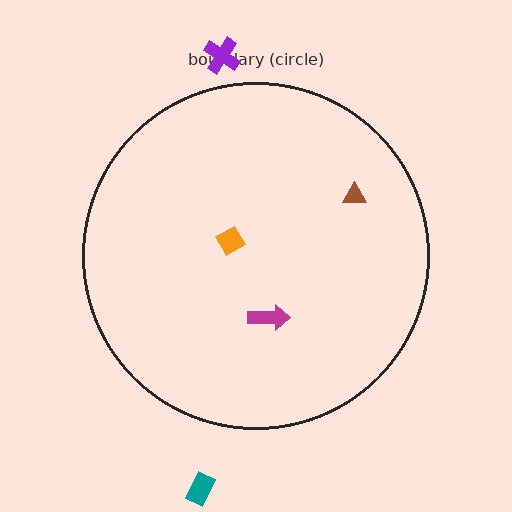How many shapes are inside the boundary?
3 inside, 2 outside.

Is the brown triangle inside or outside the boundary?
Inside.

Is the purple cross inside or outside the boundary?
Outside.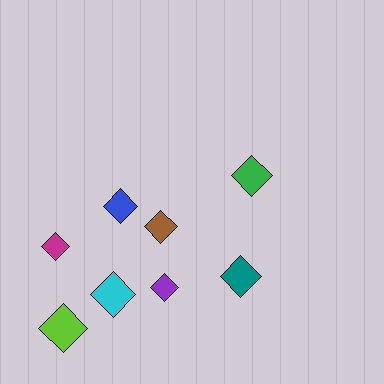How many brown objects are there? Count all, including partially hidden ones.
There is 1 brown object.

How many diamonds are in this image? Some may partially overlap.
There are 8 diamonds.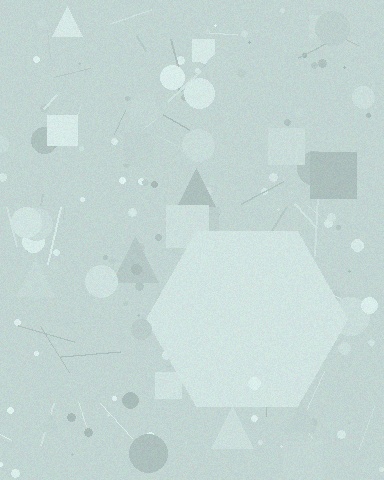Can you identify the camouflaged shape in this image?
The camouflaged shape is a hexagon.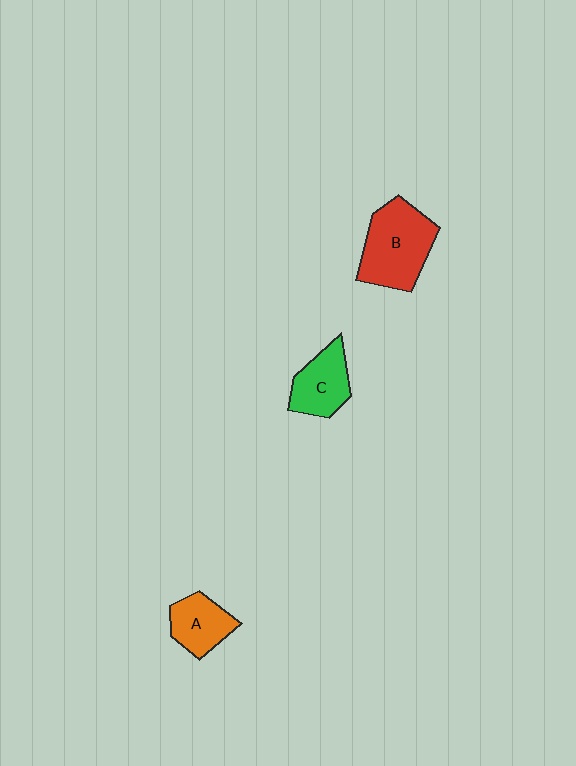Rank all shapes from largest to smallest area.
From largest to smallest: B (red), C (green), A (orange).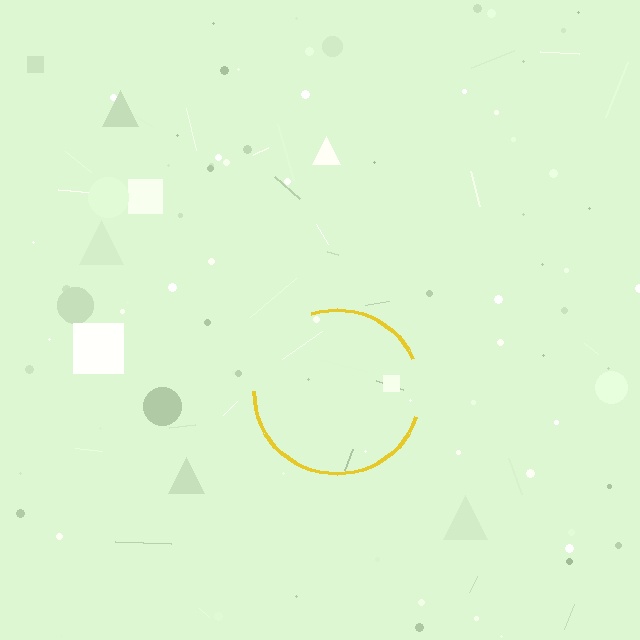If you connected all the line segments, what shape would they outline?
They would outline a circle.